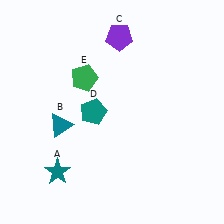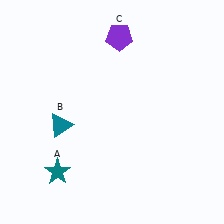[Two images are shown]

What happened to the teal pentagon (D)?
The teal pentagon (D) was removed in Image 2. It was in the top-left area of Image 1.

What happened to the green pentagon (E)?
The green pentagon (E) was removed in Image 2. It was in the top-left area of Image 1.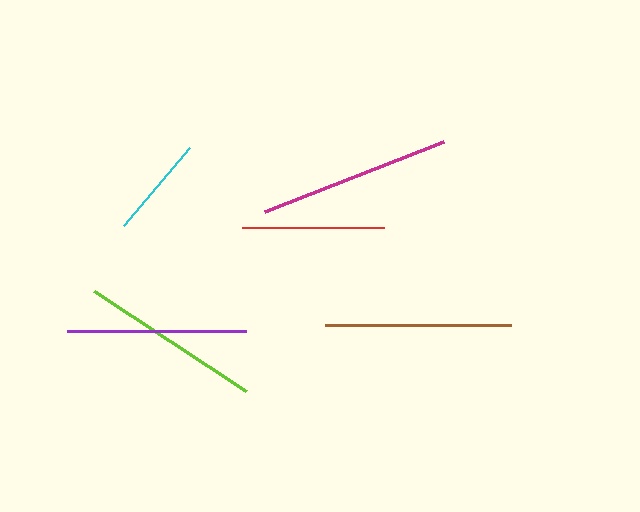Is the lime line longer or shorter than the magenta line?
The magenta line is longer than the lime line.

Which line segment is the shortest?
The cyan line is the shortest at approximately 102 pixels.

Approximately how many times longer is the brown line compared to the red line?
The brown line is approximately 1.3 times the length of the red line.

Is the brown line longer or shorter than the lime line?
The brown line is longer than the lime line.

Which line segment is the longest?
The magenta line is the longest at approximately 192 pixels.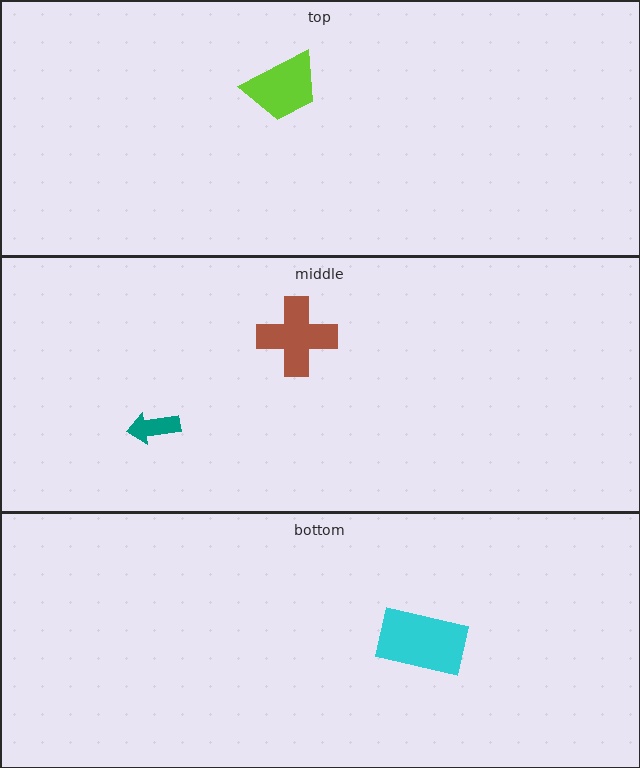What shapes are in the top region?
The lime trapezoid.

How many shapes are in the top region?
1.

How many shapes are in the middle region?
2.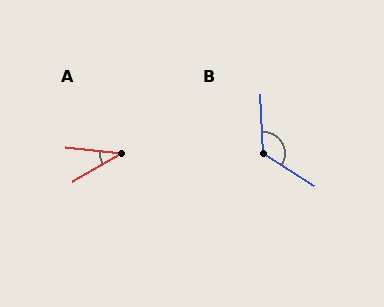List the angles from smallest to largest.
A (35°), B (125°).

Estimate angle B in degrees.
Approximately 125 degrees.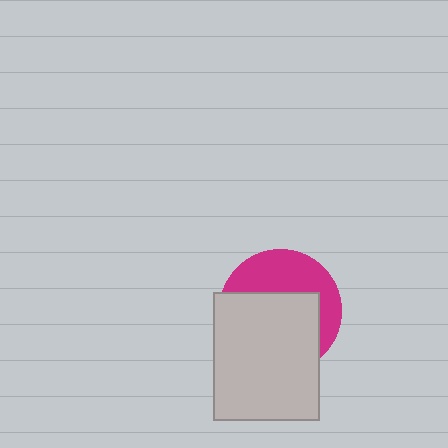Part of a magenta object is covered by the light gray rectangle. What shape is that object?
It is a circle.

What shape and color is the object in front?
The object in front is a light gray rectangle.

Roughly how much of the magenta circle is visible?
A small part of it is visible (roughly 40%).